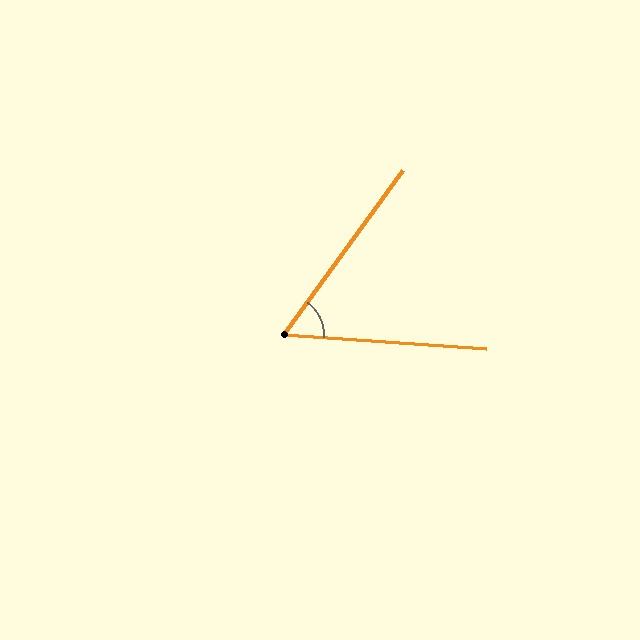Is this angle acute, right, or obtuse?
It is acute.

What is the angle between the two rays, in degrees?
Approximately 58 degrees.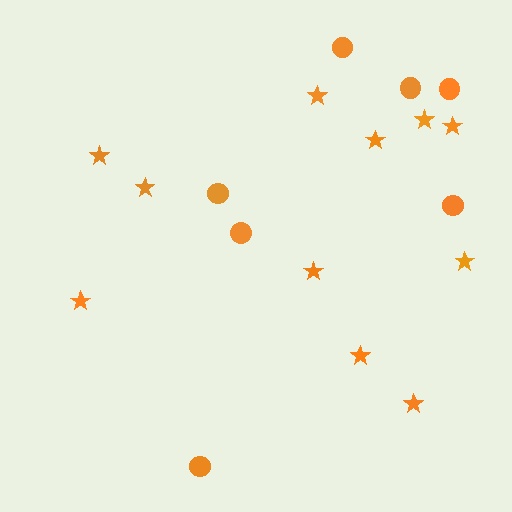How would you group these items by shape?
There are 2 groups: one group of circles (7) and one group of stars (11).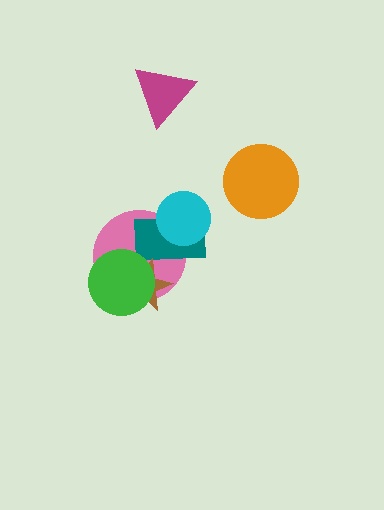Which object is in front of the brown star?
The green circle is in front of the brown star.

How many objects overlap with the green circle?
2 objects overlap with the green circle.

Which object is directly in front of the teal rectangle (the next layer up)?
The brown star is directly in front of the teal rectangle.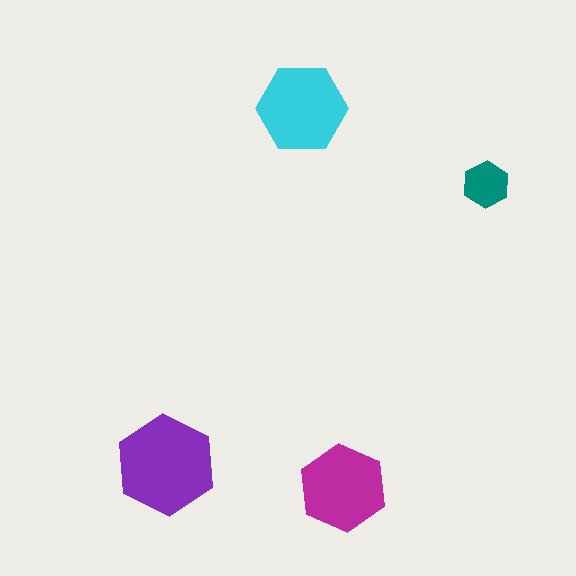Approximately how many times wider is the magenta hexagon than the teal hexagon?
About 2 times wider.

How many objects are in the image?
There are 4 objects in the image.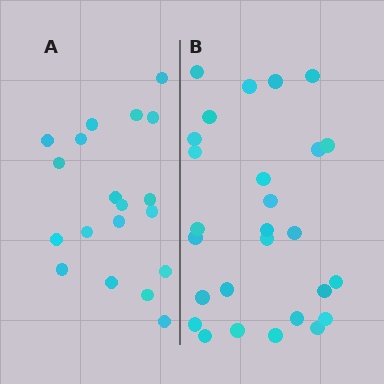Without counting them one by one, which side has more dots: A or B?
Region B (the right region) has more dots.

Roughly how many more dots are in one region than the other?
Region B has roughly 8 or so more dots than region A.